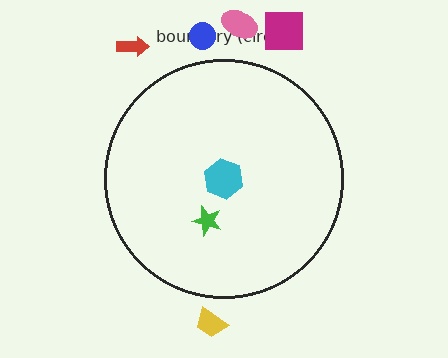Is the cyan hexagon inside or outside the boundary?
Inside.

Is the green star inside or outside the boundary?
Inside.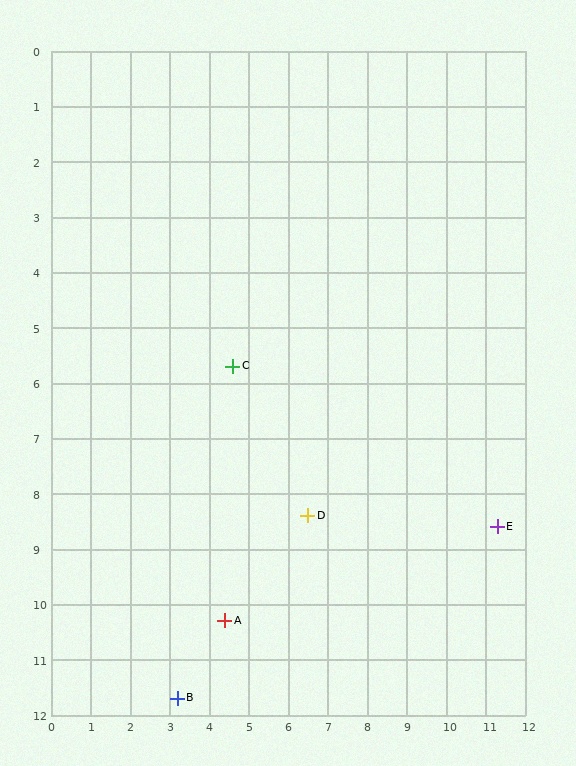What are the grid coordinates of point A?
Point A is at approximately (4.4, 10.3).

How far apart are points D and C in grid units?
Points D and C are about 3.3 grid units apart.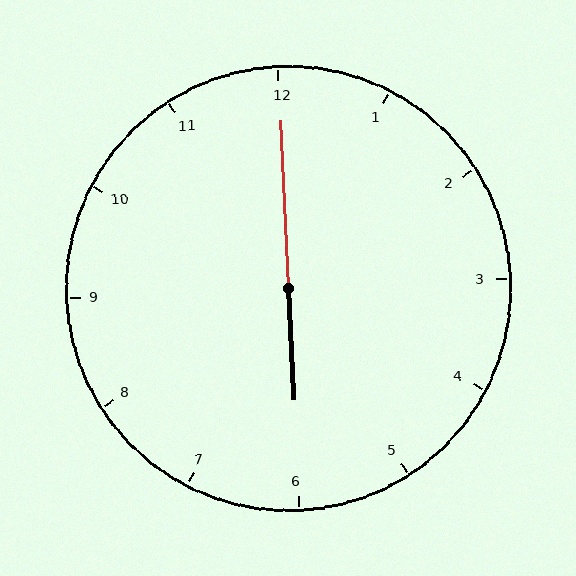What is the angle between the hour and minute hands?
Approximately 180 degrees.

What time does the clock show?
6:00.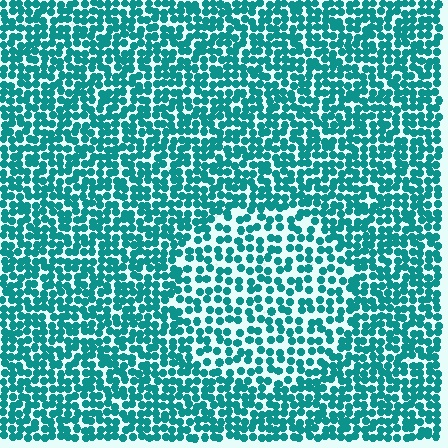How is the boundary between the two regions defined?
The boundary is defined by a change in element density (approximately 1.6x ratio). All elements are the same color, size, and shape.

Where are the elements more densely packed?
The elements are more densely packed outside the circle boundary.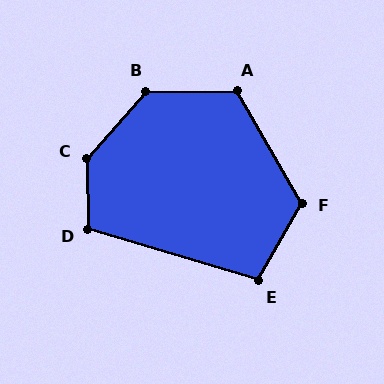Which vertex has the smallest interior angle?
E, at approximately 103 degrees.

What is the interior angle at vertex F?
Approximately 121 degrees (obtuse).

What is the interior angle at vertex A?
Approximately 119 degrees (obtuse).